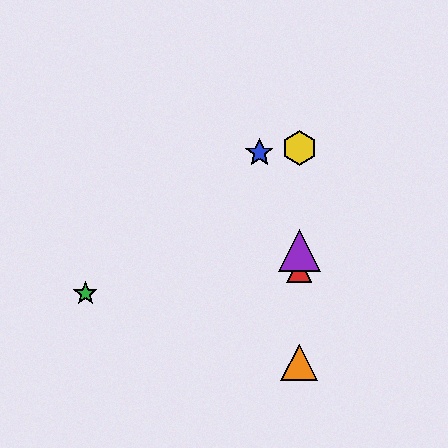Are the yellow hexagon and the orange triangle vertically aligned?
Yes, both are at x≈299.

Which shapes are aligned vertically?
The red triangle, the yellow hexagon, the purple triangle, the orange triangle are aligned vertically.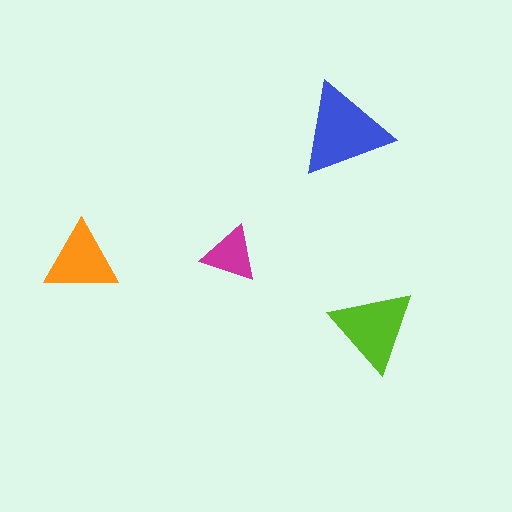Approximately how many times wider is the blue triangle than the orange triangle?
About 1.5 times wider.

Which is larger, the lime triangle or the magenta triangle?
The lime one.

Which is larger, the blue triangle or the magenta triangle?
The blue one.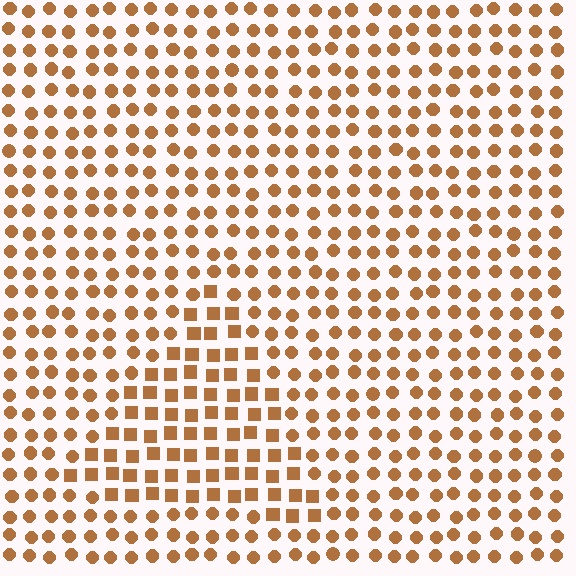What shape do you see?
I see a triangle.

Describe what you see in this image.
The image is filled with small brown elements arranged in a uniform grid. A triangle-shaped region contains squares, while the surrounding area contains circles. The boundary is defined purely by the change in element shape.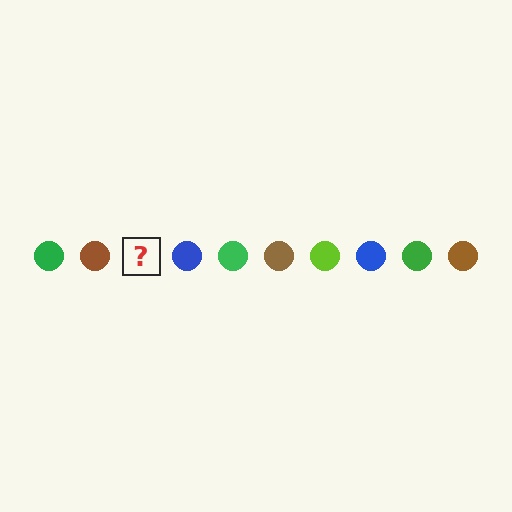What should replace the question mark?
The question mark should be replaced with a lime circle.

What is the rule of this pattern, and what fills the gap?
The rule is that the pattern cycles through green, brown, lime, blue circles. The gap should be filled with a lime circle.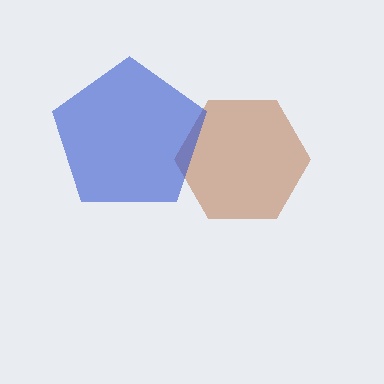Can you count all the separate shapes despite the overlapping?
Yes, there are 2 separate shapes.